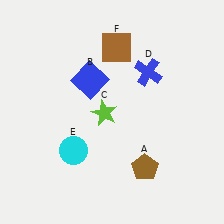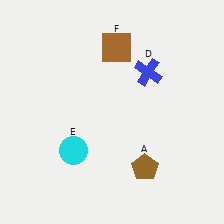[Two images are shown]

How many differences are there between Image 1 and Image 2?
There are 2 differences between the two images.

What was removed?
The lime star (C), the blue square (B) were removed in Image 2.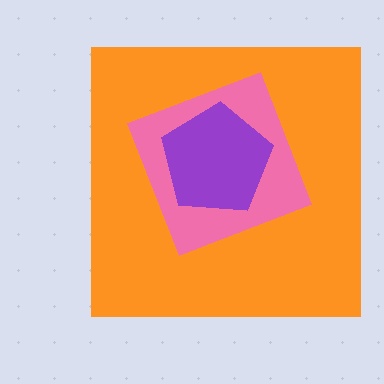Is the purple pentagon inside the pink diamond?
Yes.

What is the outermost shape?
The orange square.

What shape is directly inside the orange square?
The pink diamond.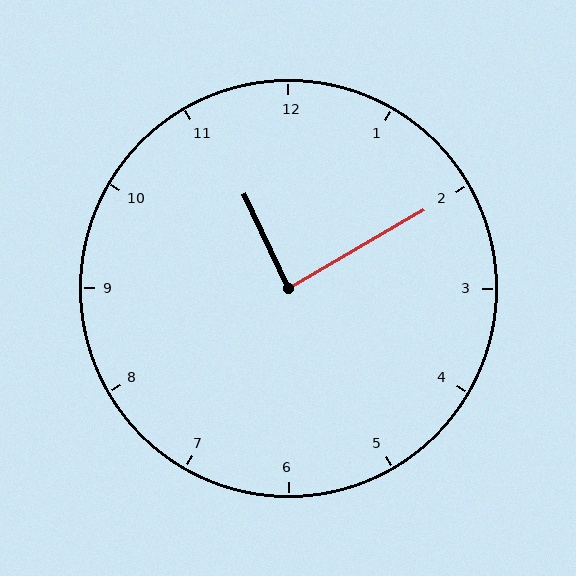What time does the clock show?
11:10.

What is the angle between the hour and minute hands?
Approximately 85 degrees.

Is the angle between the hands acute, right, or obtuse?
It is right.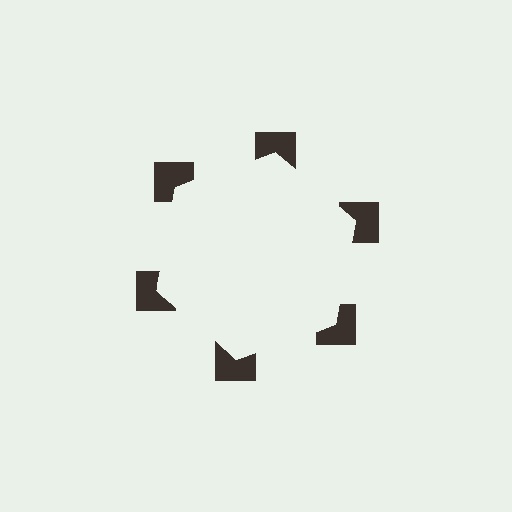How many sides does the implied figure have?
6 sides.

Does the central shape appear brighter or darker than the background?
It typically appears slightly brighter than the background, even though no actual brightness change is drawn.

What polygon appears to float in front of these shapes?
An illusory hexagon — its edges are inferred from the aligned wedge cuts in the notched squares, not physically drawn.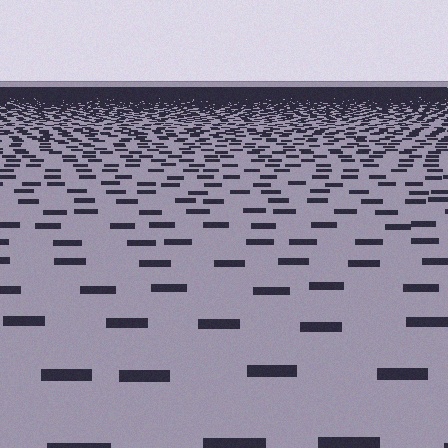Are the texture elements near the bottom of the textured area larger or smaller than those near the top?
Larger. Near the bottom, elements are closer to the viewer and appear at a bigger on-screen size.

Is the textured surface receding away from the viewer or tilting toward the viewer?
The surface is receding away from the viewer. Texture elements get smaller and denser toward the top.